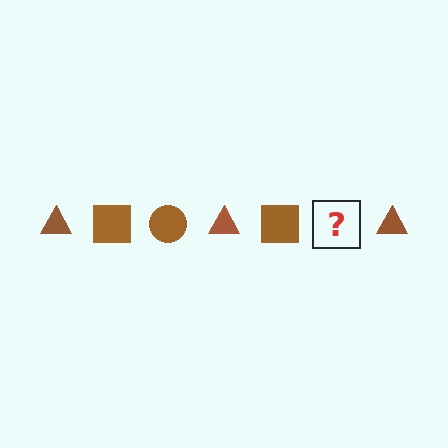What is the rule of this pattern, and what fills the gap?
The rule is that the pattern cycles through triangle, square, circle shapes in brown. The gap should be filled with a brown circle.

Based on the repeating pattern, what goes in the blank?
The blank should be a brown circle.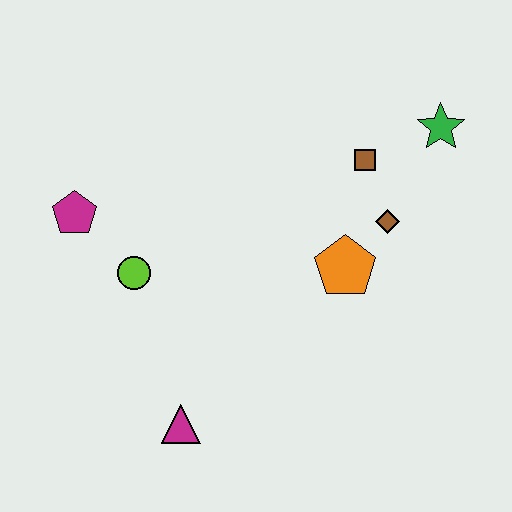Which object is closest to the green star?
The brown square is closest to the green star.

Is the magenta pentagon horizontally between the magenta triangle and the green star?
No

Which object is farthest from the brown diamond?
The magenta pentagon is farthest from the brown diamond.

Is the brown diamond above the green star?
No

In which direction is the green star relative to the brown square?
The green star is to the right of the brown square.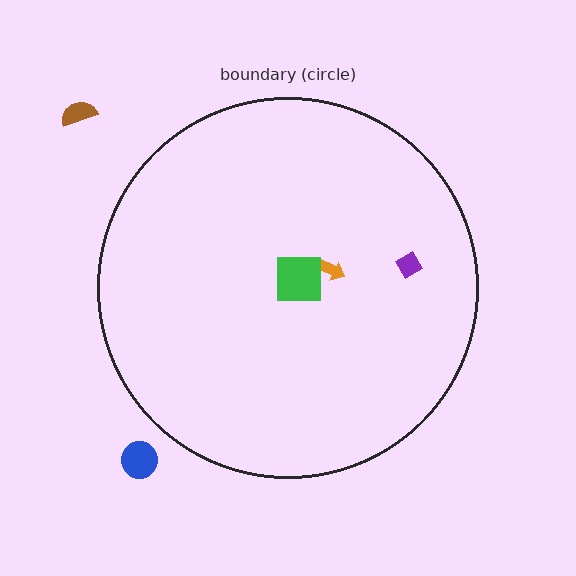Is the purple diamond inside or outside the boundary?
Inside.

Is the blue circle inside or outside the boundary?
Outside.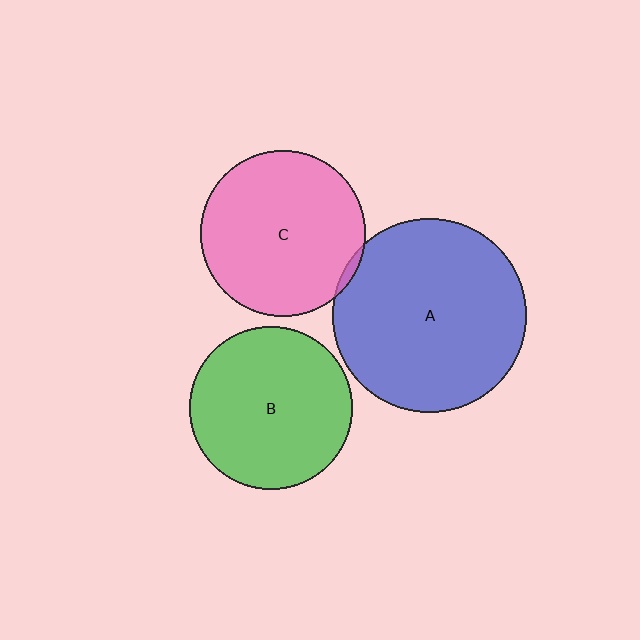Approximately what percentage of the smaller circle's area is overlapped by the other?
Approximately 5%.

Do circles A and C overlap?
Yes.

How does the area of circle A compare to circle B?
Approximately 1.4 times.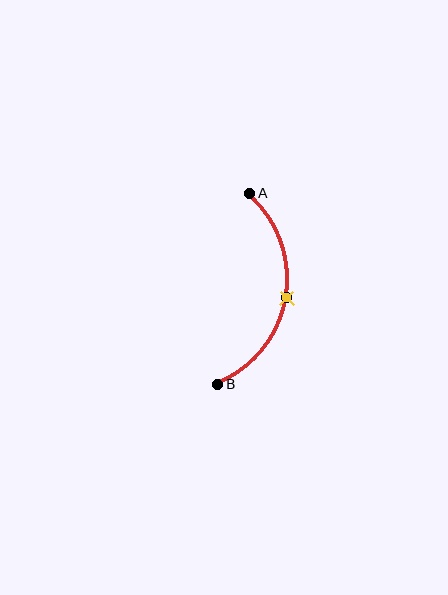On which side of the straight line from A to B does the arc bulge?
The arc bulges to the right of the straight line connecting A and B.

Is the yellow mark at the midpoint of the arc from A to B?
Yes. The yellow mark lies on the arc at equal arc-length from both A and B — it is the arc midpoint.